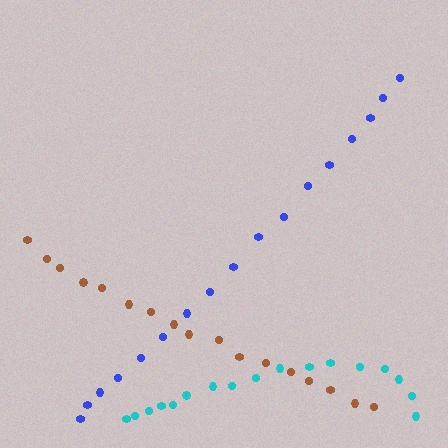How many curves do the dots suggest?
There are 3 distinct paths.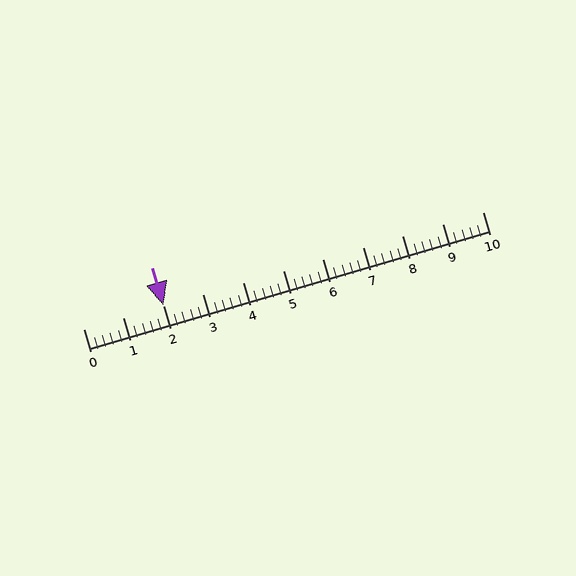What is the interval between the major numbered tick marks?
The major tick marks are spaced 1 units apart.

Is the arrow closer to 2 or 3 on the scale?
The arrow is closer to 2.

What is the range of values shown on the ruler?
The ruler shows values from 0 to 10.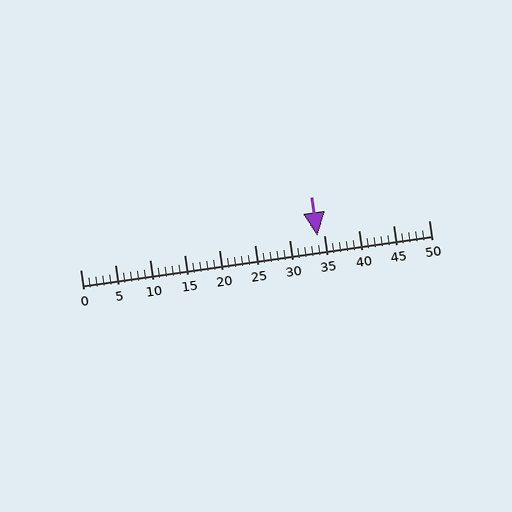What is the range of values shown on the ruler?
The ruler shows values from 0 to 50.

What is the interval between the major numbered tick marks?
The major tick marks are spaced 5 units apart.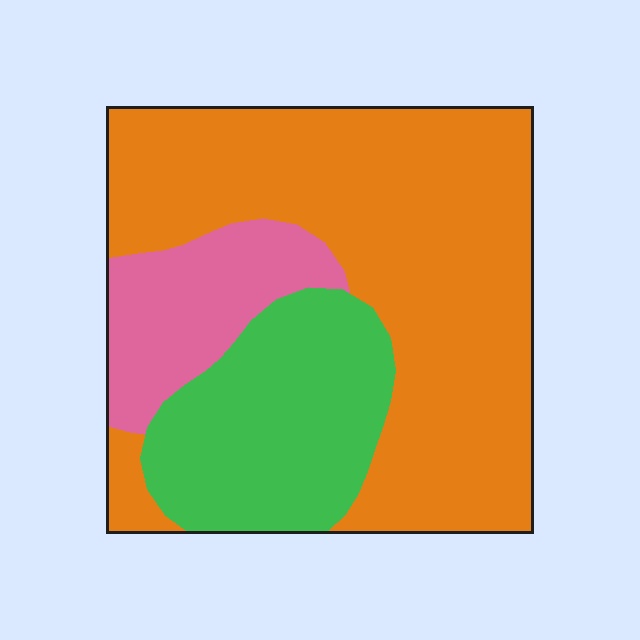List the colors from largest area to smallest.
From largest to smallest: orange, green, pink.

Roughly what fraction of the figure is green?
Green takes up about one quarter (1/4) of the figure.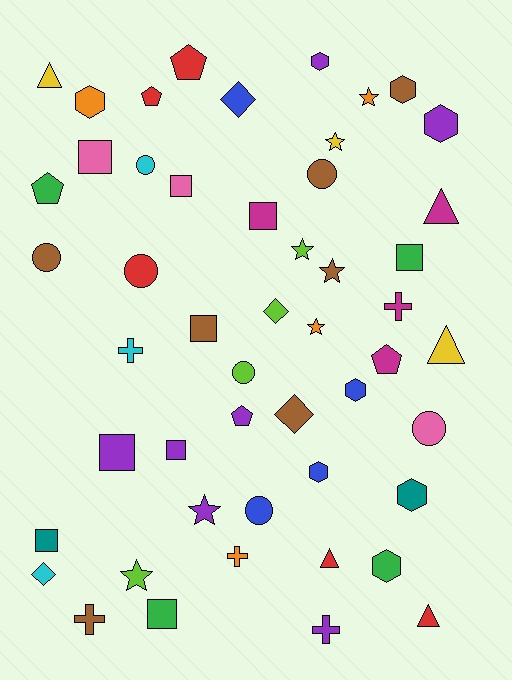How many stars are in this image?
There are 7 stars.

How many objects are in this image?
There are 50 objects.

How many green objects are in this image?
There are 4 green objects.